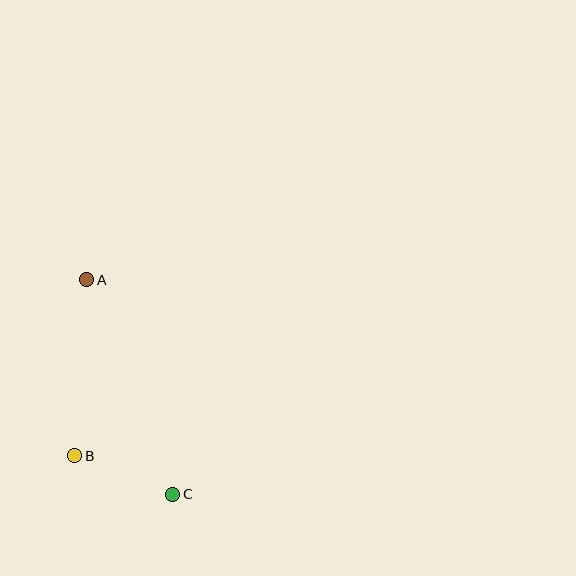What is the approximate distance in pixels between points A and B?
The distance between A and B is approximately 177 pixels.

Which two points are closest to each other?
Points B and C are closest to each other.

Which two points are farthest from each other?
Points A and C are farthest from each other.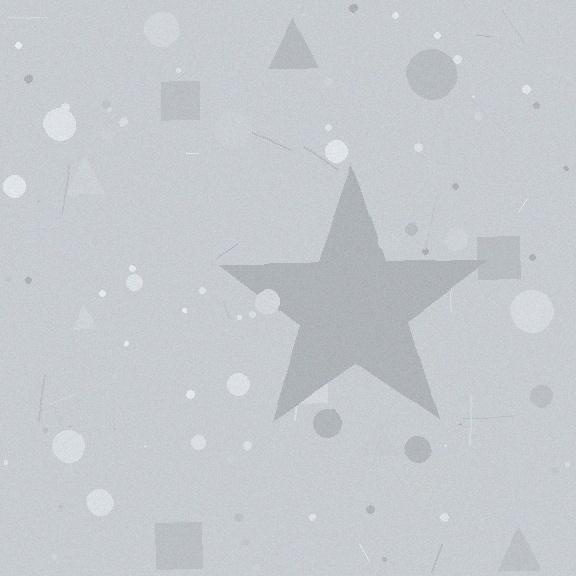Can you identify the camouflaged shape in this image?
The camouflaged shape is a star.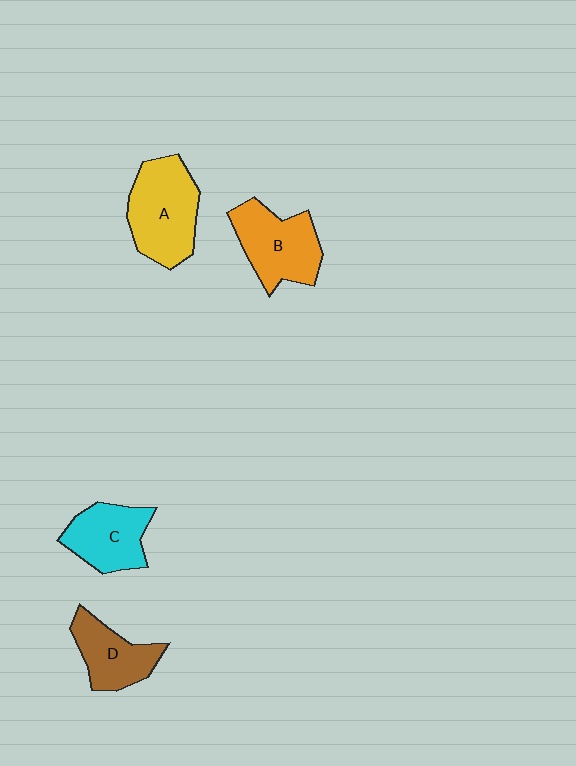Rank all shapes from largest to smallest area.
From largest to smallest: A (yellow), B (orange), C (cyan), D (brown).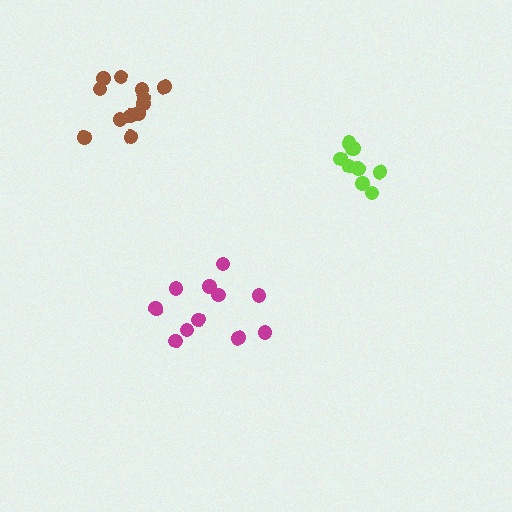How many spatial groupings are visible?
There are 3 spatial groupings.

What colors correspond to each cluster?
The clusters are colored: brown, magenta, lime.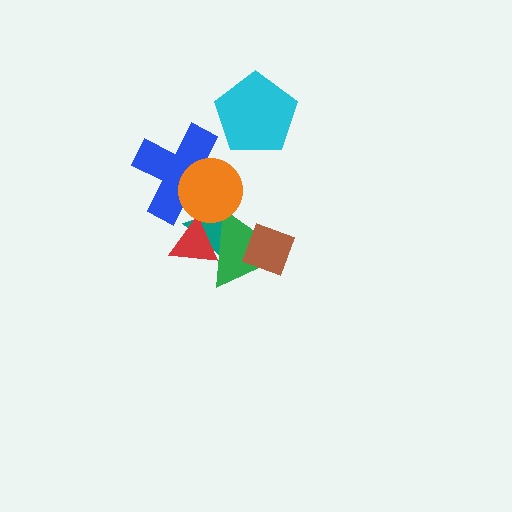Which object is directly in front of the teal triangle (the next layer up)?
The red triangle is directly in front of the teal triangle.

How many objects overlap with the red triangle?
2 objects overlap with the red triangle.